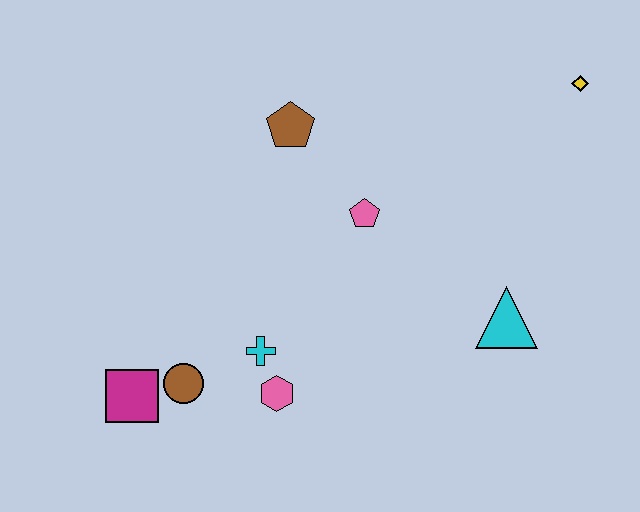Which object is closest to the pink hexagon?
The cyan cross is closest to the pink hexagon.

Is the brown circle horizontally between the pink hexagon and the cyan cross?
No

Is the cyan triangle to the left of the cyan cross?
No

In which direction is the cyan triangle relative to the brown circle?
The cyan triangle is to the right of the brown circle.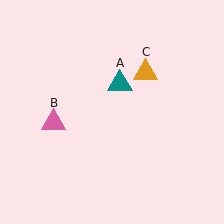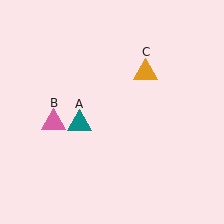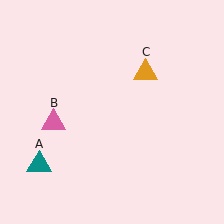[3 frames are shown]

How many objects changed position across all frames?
1 object changed position: teal triangle (object A).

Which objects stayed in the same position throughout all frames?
Pink triangle (object B) and orange triangle (object C) remained stationary.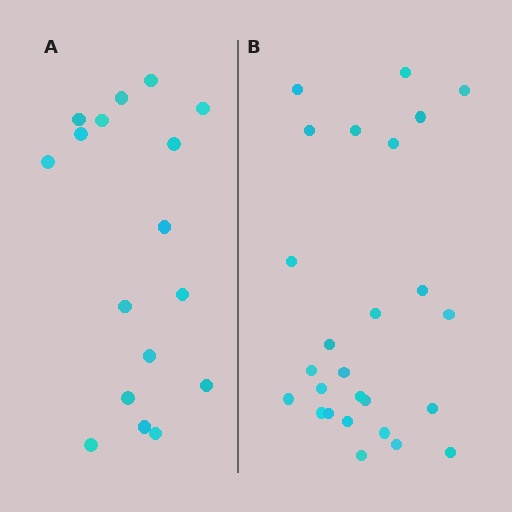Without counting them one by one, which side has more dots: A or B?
Region B (the right region) has more dots.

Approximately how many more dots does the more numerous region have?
Region B has roughly 8 or so more dots than region A.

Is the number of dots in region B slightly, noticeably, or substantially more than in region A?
Region B has substantially more. The ratio is roughly 1.5 to 1.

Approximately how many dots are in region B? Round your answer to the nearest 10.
About 30 dots. (The exact count is 26, which rounds to 30.)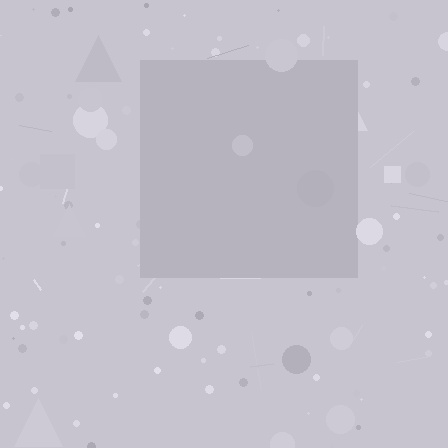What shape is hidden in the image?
A square is hidden in the image.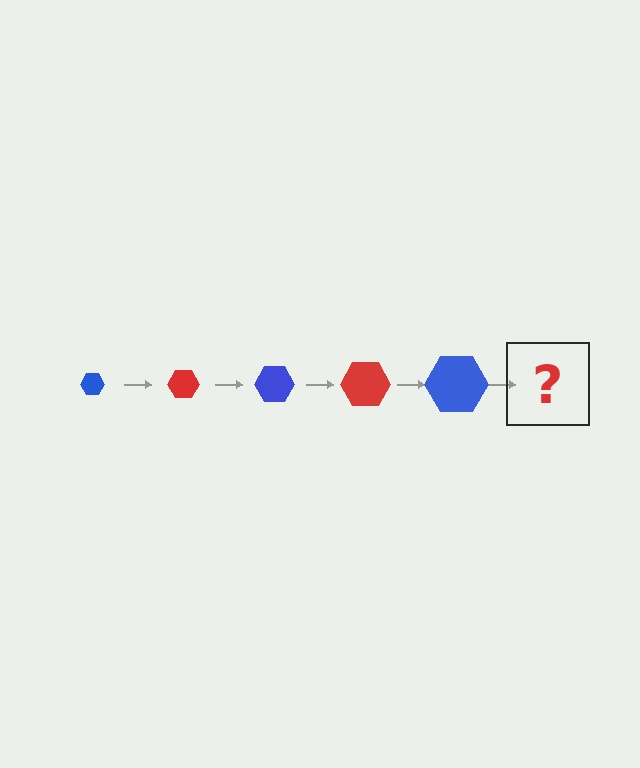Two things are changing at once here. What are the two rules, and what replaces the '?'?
The two rules are that the hexagon grows larger each step and the color cycles through blue and red. The '?' should be a red hexagon, larger than the previous one.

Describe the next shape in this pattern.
It should be a red hexagon, larger than the previous one.